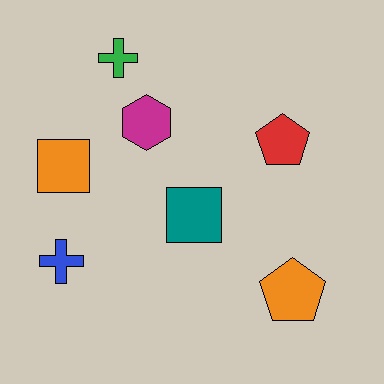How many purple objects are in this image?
There are no purple objects.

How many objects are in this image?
There are 7 objects.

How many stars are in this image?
There are no stars.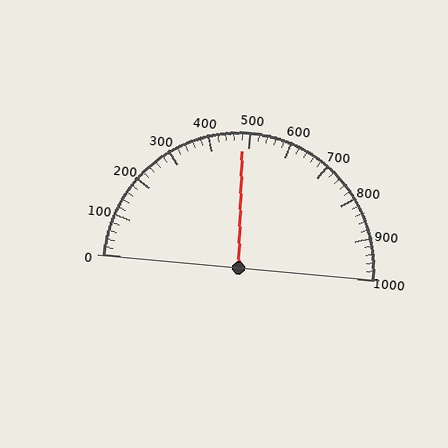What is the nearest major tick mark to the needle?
The nearest major tick mark is 500.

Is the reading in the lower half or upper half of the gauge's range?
The reading is in the lower half of the range (0 to 1000).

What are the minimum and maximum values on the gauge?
The gauge ranges from 0 to 1000.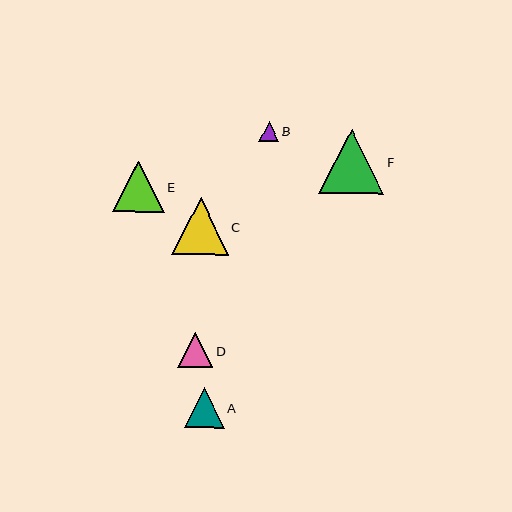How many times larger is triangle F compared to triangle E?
Triangle F is approximately 1.3 times the size of triangle E.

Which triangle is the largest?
Triangle F is the largest with a size of approximately 65 pixels.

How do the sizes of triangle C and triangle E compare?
Triangle C and triangle E are approximately the same size.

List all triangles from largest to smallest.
From largest to smallest: F, C, E, A, D, B.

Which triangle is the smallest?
Triangle B is the smallest with a size of approximately 20 pixels.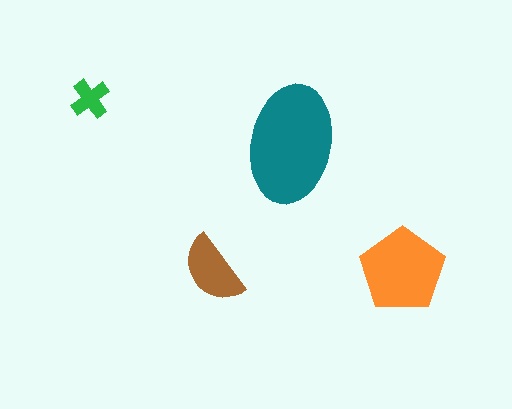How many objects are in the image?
There are 4 objects in the image.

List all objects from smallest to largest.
The green cross, the brown semicircle, the orange pentagon, the teal ellipse.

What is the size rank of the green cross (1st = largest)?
4th.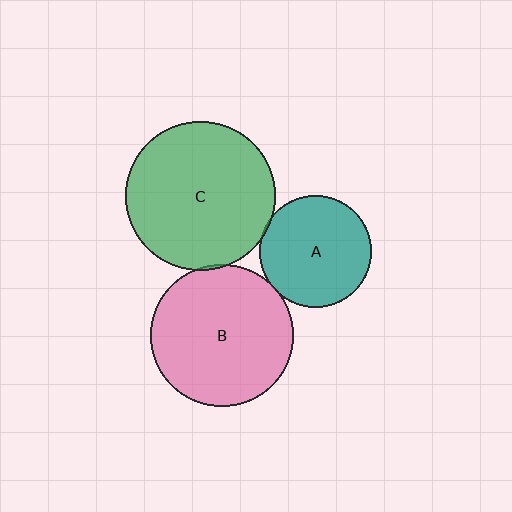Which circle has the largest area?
Circle C (green).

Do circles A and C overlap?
Yes.